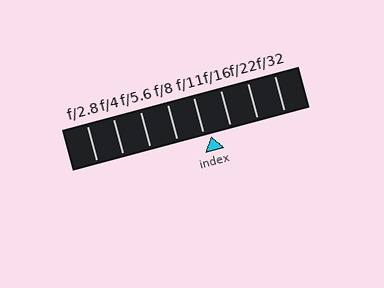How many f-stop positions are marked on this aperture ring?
There are 8 f-stop positions marked.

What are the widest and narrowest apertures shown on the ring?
The widest aperture shown is f/2.8 and the narrowest is f/32.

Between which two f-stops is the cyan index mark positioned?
The index mark is between f/11 and f/16.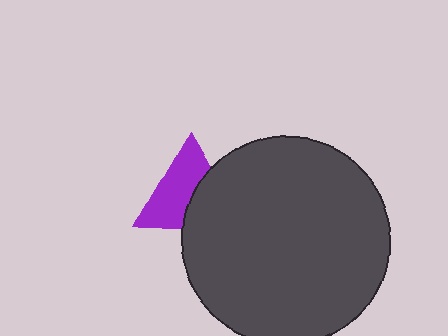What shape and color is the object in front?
The object in front is a dark gray circle.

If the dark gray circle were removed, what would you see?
You would see the complete purple triangle.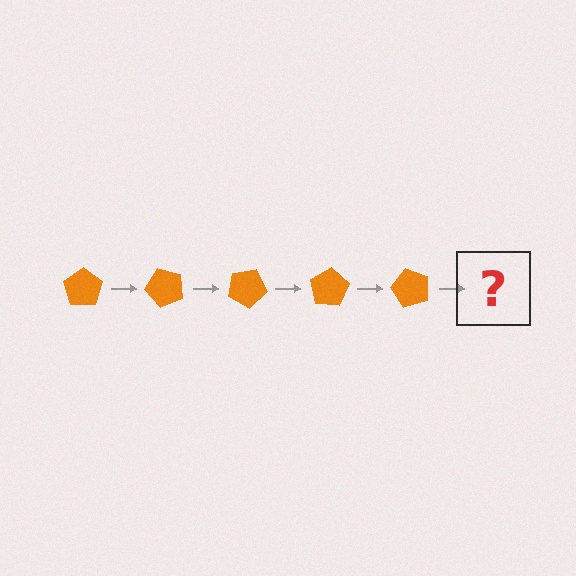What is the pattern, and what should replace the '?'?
The pattern is that the pentagon rotates 50 degrees each step. The '?' should be an orange pentagon rotated 250 degrees.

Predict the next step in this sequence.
The next step is an orange pentagon rotated 250 degrees.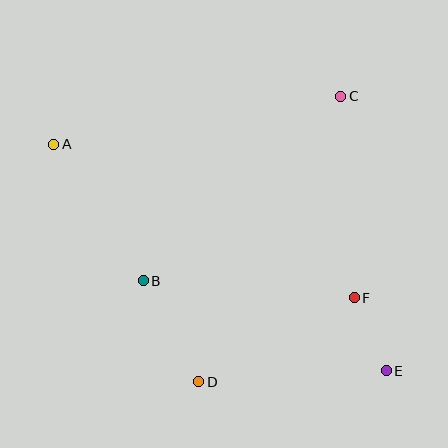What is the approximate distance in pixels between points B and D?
The distance between B and D is approximately 115 pixels.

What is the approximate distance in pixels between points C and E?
The distance between C and E is approximately 278 pixels.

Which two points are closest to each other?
Points E and F are closest to each other.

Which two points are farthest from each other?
Points A and E are farthest from each other.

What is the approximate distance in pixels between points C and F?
The distance between C and F is approximately 202 pixels.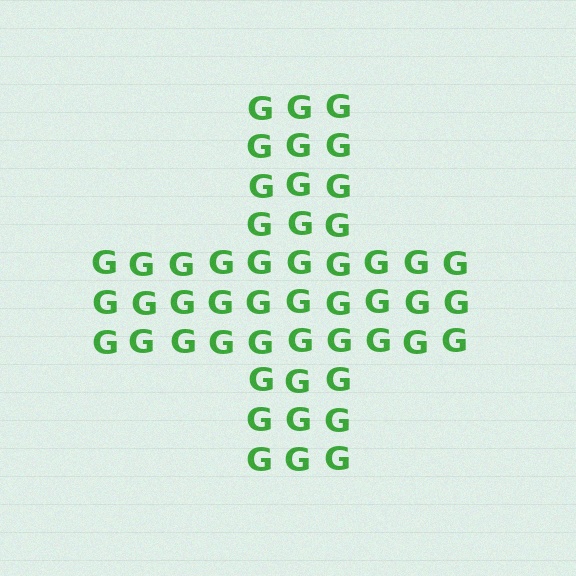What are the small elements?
The small elements are letter G's.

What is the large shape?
The large shape is a cross.